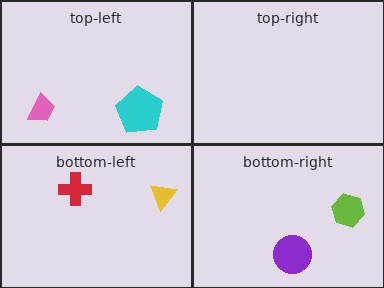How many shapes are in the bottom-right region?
2.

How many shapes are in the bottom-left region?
2.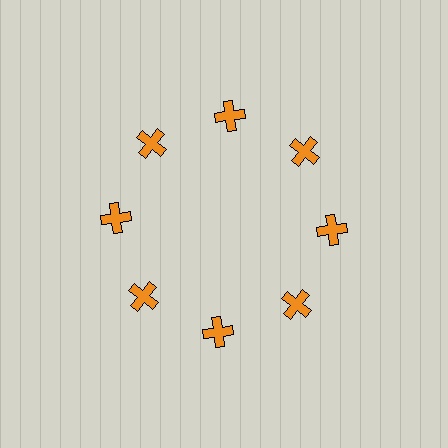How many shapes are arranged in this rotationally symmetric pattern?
There are 8 shapes, arranged in 8 groups of 1.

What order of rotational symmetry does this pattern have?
This pattern has 8-fold rotational symmetry.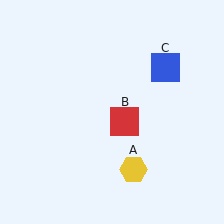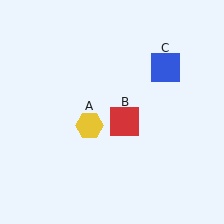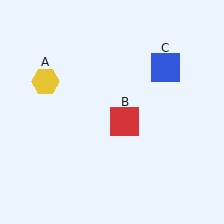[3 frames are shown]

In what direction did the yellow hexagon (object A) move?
The yellow hexagon (object A) moved up and to the left.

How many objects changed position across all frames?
1 object changed position: yellow hexagon (object A).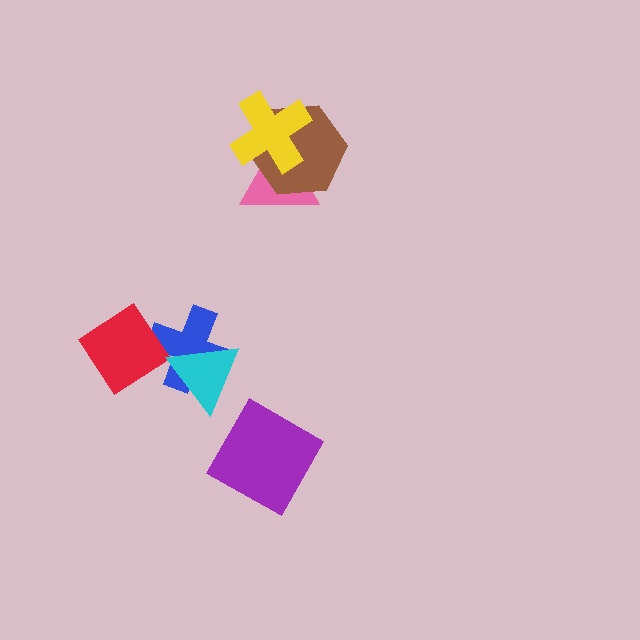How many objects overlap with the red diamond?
1 object overlaps with the red diamond.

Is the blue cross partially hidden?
Yes, it is partially covered by another shape.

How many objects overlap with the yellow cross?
2 objects overlap with the yellow cross.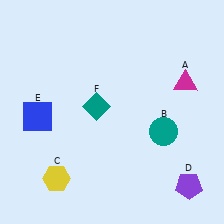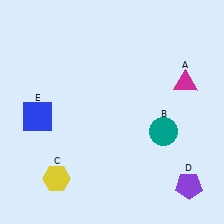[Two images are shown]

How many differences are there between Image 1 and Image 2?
There is 1 difference between the two images.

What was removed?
The teal diamond (F) was removed in Image 2.